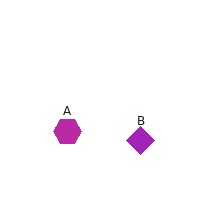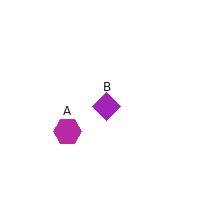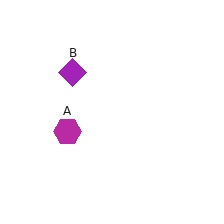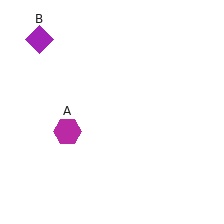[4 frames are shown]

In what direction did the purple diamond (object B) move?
The purple diamond (object B) moved up and to the left.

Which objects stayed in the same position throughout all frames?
Magenta hexagon (object A) remained stationary.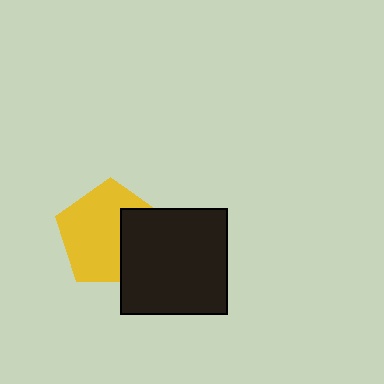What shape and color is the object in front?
The object in front is a black square.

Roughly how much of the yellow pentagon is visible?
Most of it is visible (roughly 66%).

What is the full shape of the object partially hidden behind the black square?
The partially hidden object is a yellow pentagon.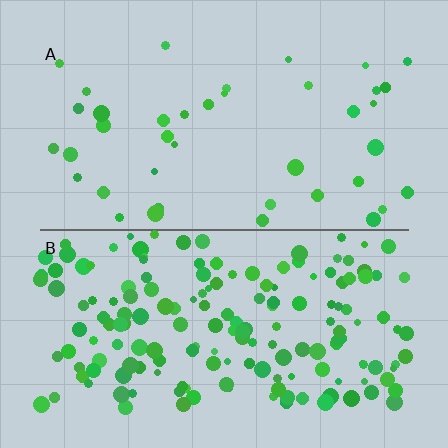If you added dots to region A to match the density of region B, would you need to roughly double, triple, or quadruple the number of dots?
Approximately quadruple.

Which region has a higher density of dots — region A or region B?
B (the bottom).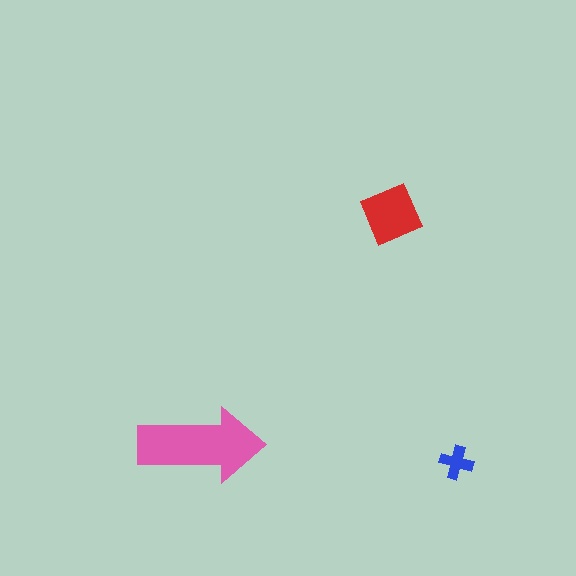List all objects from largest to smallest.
The pink arrow, the red diamond, the blue cross.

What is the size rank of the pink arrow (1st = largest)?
1st.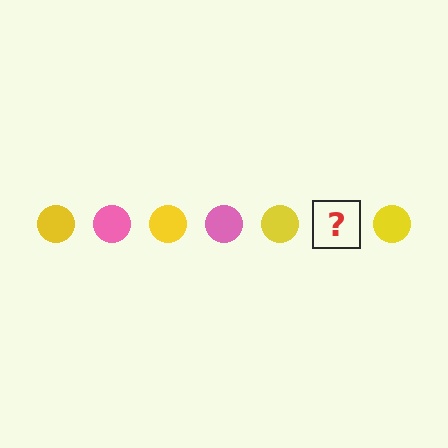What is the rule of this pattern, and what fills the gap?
The rule is that the pattern cycles through yellow, pink circles. The gap should be filled with a pink circle.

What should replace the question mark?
The question mark should be replaced with a pink circle.